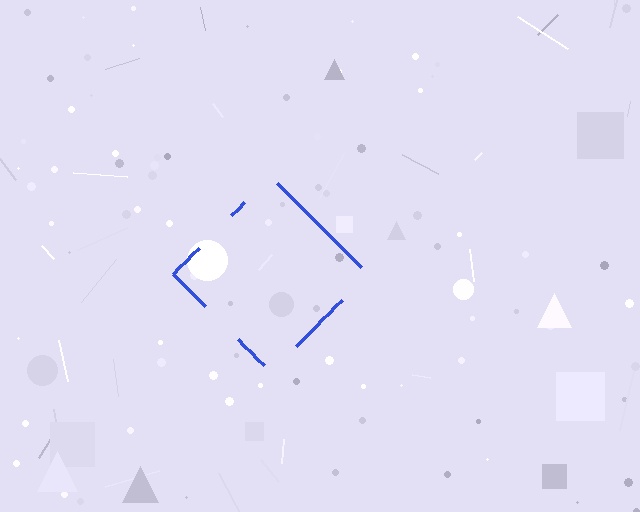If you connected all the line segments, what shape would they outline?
They would outline a diamond.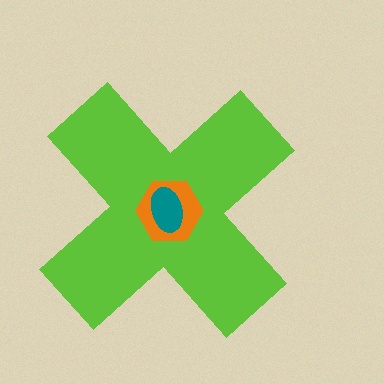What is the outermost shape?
The lime cross.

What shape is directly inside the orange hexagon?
The teal ellipse.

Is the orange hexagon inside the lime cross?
Yes.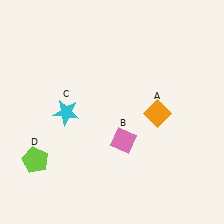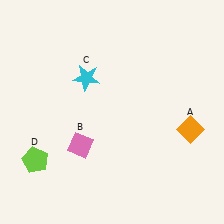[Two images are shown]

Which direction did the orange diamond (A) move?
The orange diamond (A) moved right.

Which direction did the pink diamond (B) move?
The pink diamond (B) moved left.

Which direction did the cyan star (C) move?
The cyan star (C) moved up.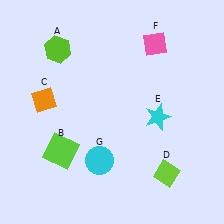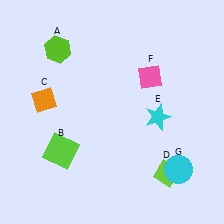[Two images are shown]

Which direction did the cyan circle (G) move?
The cyan circle (G) moved right.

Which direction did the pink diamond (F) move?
The pink diamond (F) moved down.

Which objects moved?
The objects that moved are: the pink diamond (F), the cyan circle (G).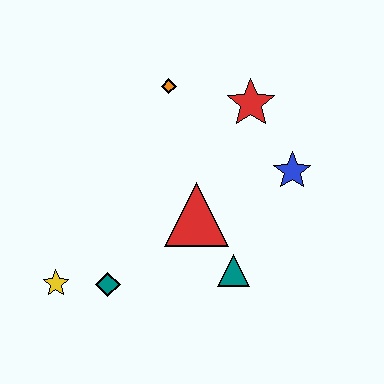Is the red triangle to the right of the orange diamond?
Yes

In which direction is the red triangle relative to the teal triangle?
The red triangle is above the teal triangle.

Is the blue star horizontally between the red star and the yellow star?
No